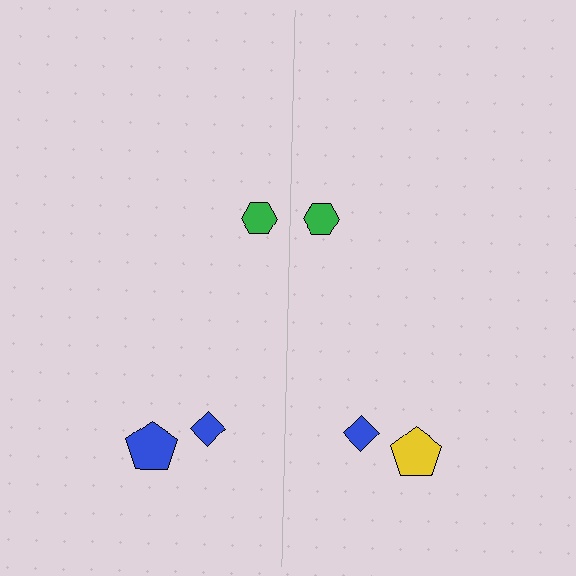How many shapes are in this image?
There are 6 shapes in this image.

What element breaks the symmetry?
The yellow pentagon on the right side breaks the symmetry — its mirror counterpart is blue.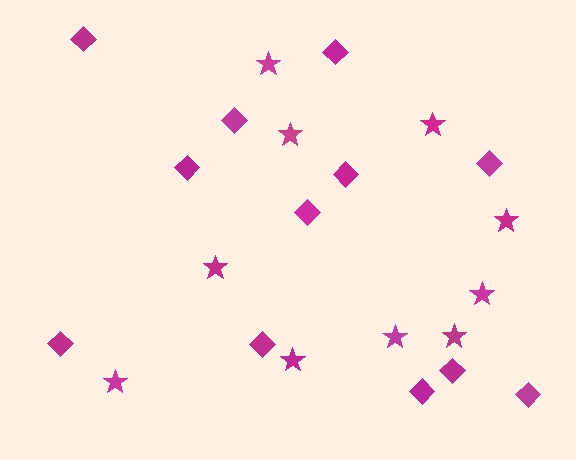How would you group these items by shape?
There are 2 groups: one group of stars (10) and one group of diamonds (12).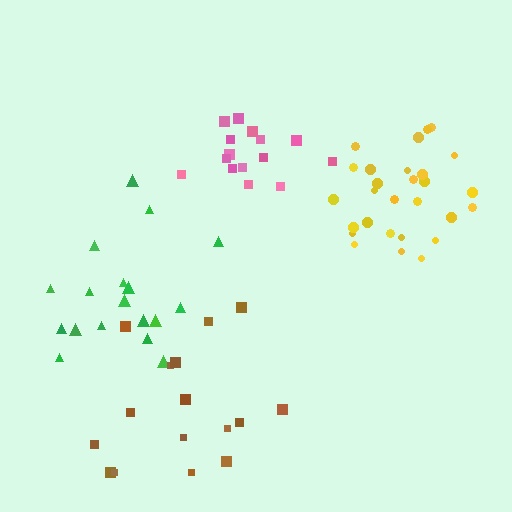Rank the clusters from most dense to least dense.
yellow, pink, green, brown.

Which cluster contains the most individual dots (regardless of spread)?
Yellow (28).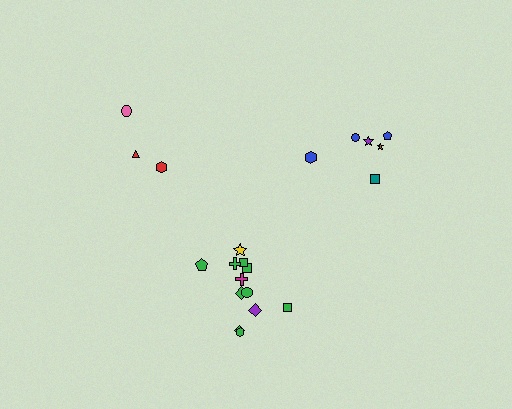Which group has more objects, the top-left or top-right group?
The top-right group.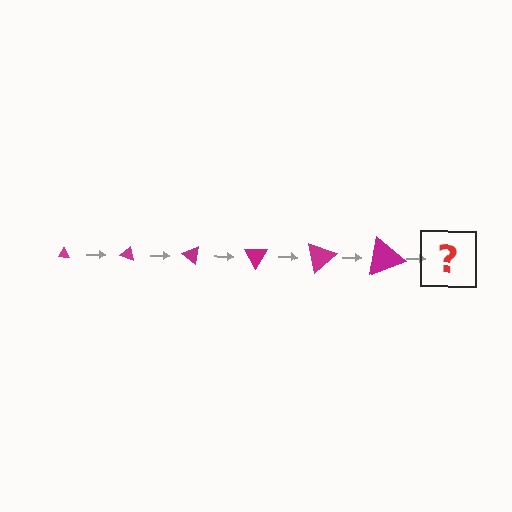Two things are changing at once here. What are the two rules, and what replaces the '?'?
The two rules are that the triangle grows larger each step and it rotates 20 degrees each step. The '?' should be a triangle, larger than the previous one and rotated 120 degrees from the start.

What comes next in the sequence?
The next element should be a triangle, larger than the previous one and rotated 120 degrees from the start.